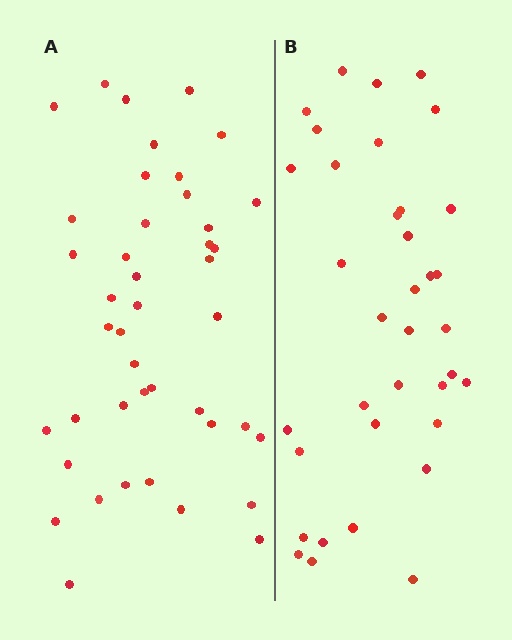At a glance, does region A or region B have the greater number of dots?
Region A (the left region) has more dots.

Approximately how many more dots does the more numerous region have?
Region A has roughly 8 or so more dots than region B.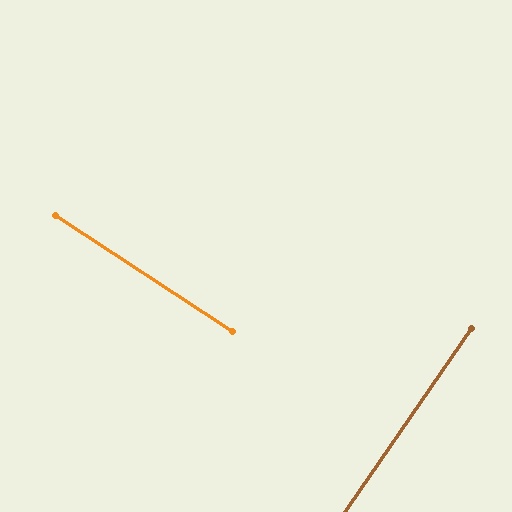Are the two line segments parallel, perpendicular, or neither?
Perpendicular — they meet at approximately 88°.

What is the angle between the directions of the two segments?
Approximately 88 degrees.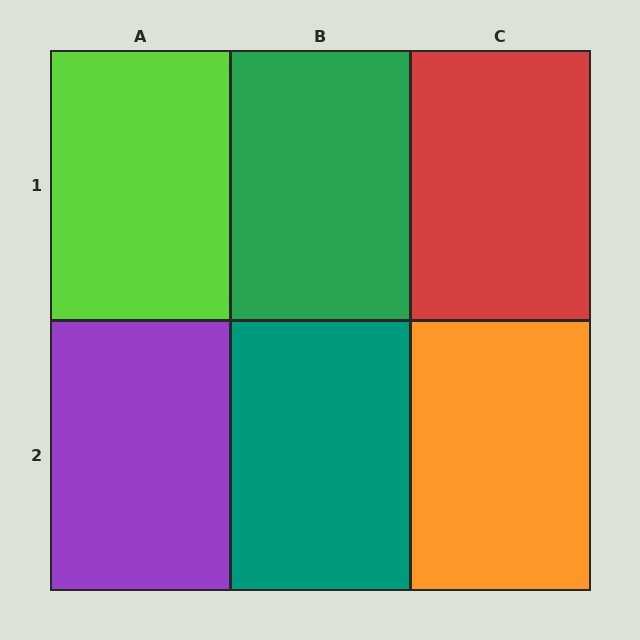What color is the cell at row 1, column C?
Red.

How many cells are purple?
1 cell is purple.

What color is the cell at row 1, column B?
Green.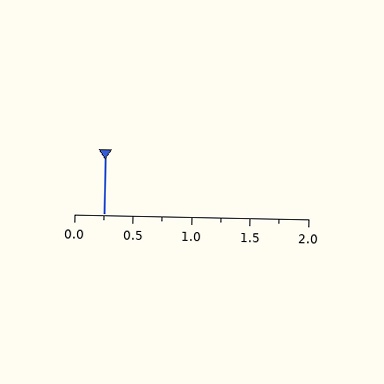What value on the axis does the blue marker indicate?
The marker indicates approximately 0.25.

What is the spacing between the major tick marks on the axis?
The major ticks are spaced 0.5 apart.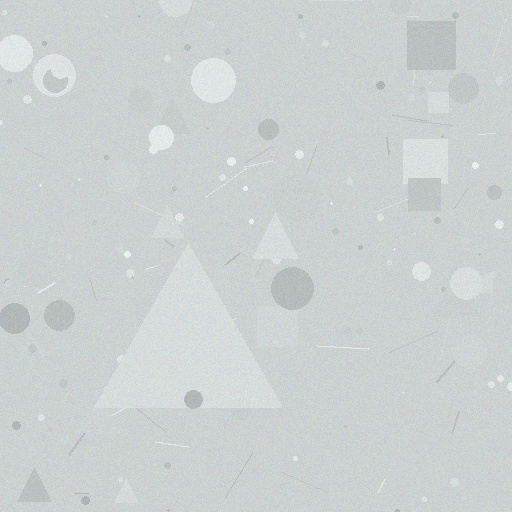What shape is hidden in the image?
A triangle is hidden in the image.